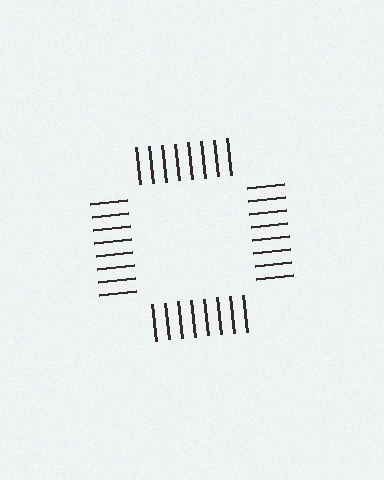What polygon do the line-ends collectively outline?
An illusory square — the line segments terminate on its edges but no continuous stroke is drawn.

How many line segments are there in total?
32 — 8 along each of the 4 edges.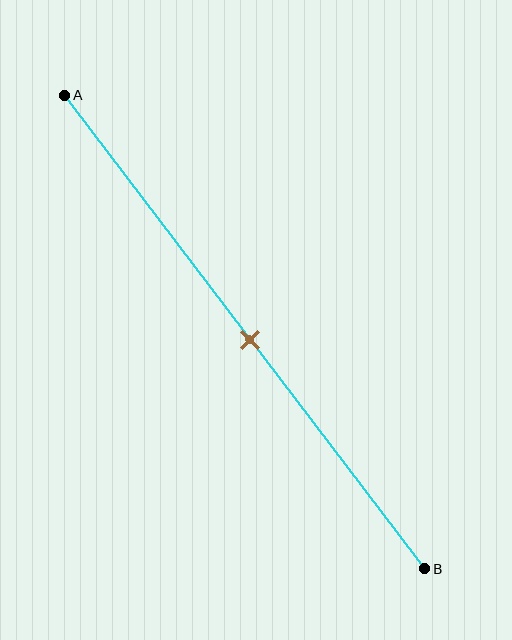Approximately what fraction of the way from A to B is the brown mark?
The brown mark is approximately 50% of the way from A to B.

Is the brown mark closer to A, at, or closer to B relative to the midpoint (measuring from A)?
The brown mark is approximately at the midpoint of segment AB.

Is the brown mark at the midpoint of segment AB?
Yes, the mark is approximately at the midpoint.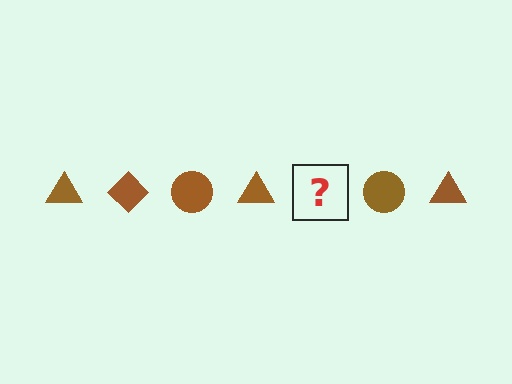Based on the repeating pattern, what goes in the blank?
The blank should be a brown diamond.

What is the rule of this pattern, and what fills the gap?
The rule is that the pattern cycles through triangle, diamond, circle shapes in brown. The gap should be filled with a brown diamond.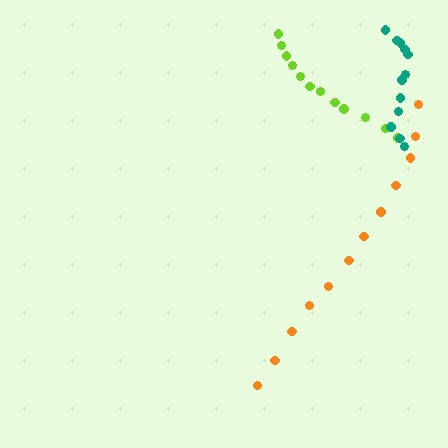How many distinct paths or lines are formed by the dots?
There are 3 distinct paths.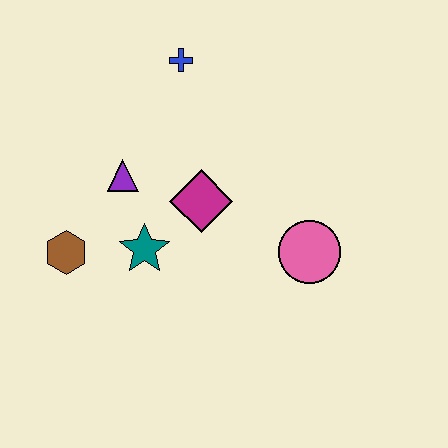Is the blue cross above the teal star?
Yes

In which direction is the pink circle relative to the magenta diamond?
The pink circle is to the right of the magenta diamond.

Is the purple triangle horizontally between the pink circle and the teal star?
No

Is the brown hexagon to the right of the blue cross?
No